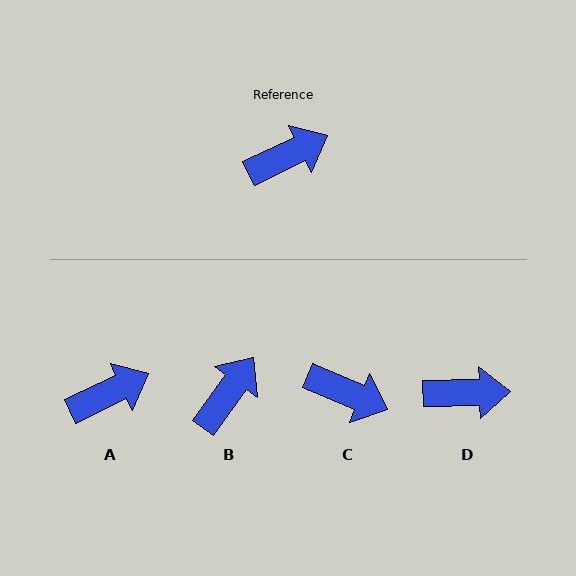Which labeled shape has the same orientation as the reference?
A.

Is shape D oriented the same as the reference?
No, it is off by about 24 degrees.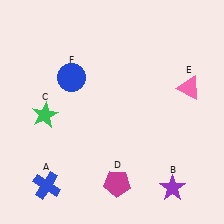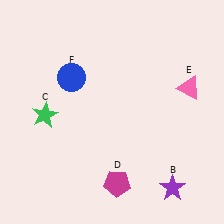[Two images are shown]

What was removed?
The blue cross (A) was removed in Image 2.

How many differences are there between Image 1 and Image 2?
There is 1 difference between the two images.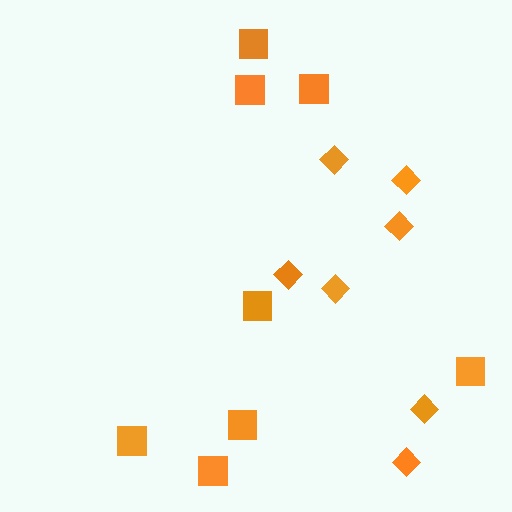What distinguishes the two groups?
There are 2 groups: one group of diamonds (7) and one group of squares (8).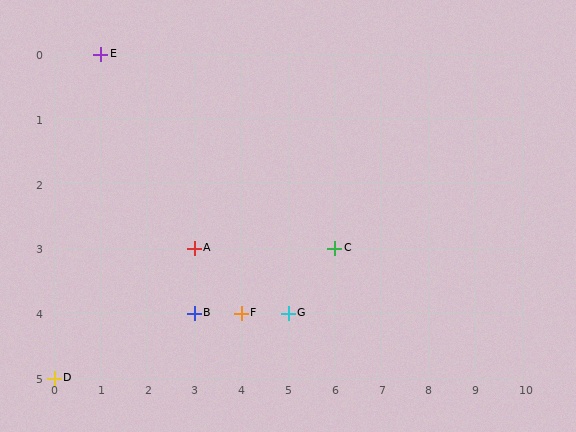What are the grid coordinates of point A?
Point A is at grid coordinates (3, 3).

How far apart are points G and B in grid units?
Points G and B are 2 columns apart.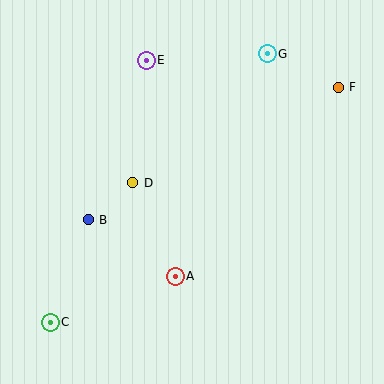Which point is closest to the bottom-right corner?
Point A is closest to the bottom-right corner.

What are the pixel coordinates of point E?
Point E is at (146, 60).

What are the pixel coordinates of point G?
Point G is at (267, 54).